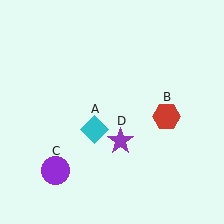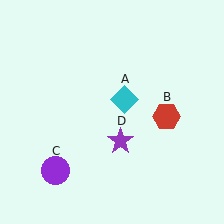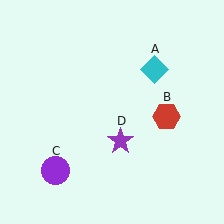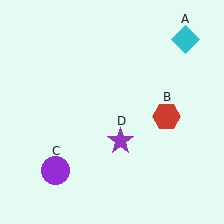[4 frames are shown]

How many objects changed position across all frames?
1 object changed position: cyan diamond (object A).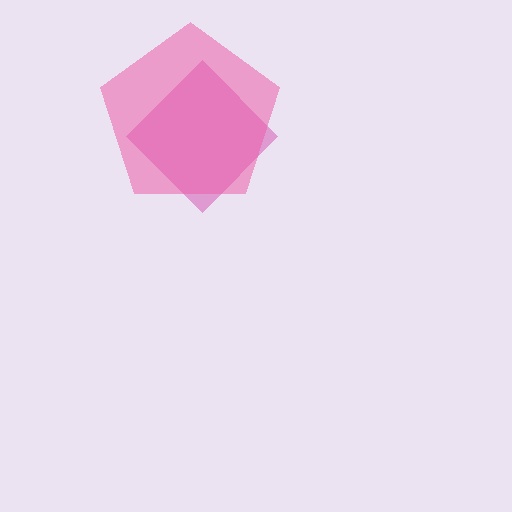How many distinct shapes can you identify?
There are 2 distinct shapes: a magenta diamond, a pink pentagon.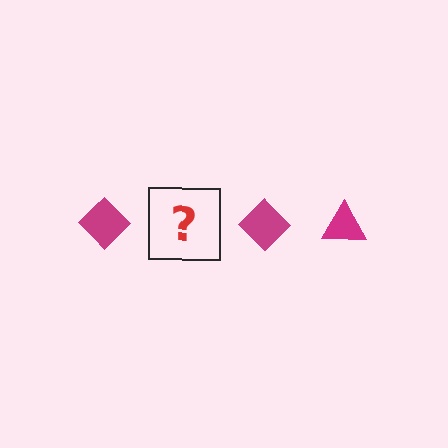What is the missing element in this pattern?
The missing element is a magenta triangle.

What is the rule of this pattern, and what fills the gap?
The rule is that the pattern cycles through diamond, triangle shapes in magenta. The gap should be filled with a magenta triangle.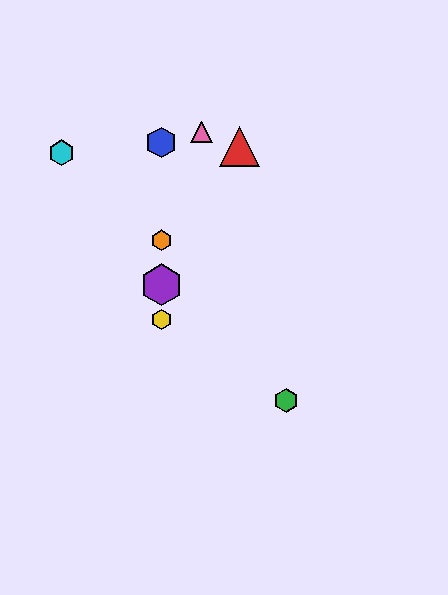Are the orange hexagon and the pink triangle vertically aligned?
No, the orange hexagon is at x≈161 and the pink triangle is at x≈202.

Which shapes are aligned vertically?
The blue hexagon, the yellow hexagon, the purple hexagon, the orange hexagon are aligned vertically.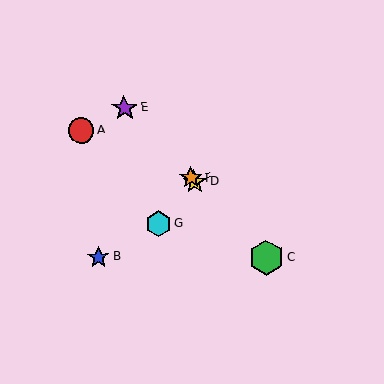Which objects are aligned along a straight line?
Objects C, D, E, F are aligned along a straight line.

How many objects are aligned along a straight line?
4 objects (C, D, E, F) are aligned along a straight line.